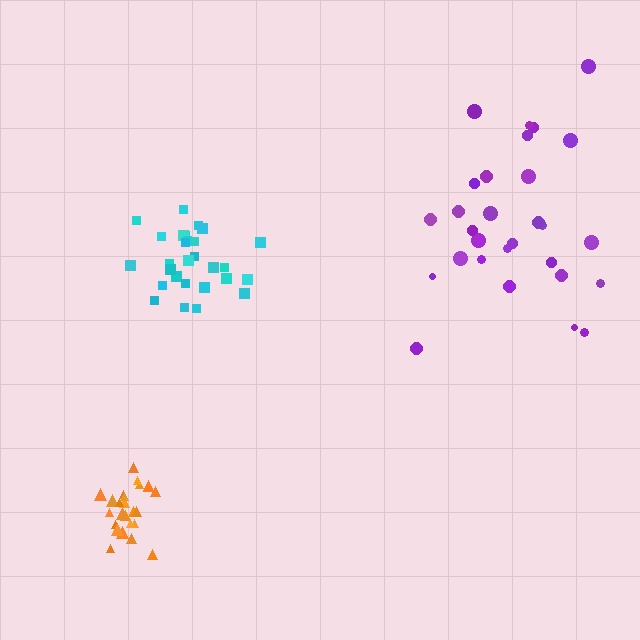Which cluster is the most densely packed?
Orange.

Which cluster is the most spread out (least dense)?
Purple.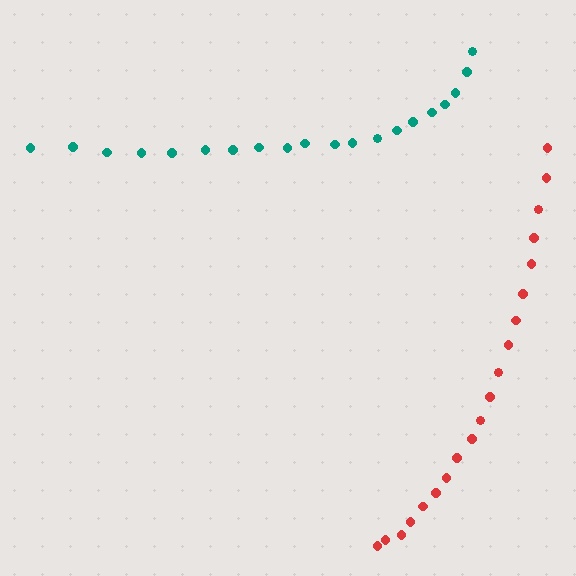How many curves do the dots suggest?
There are 2 distinct paths.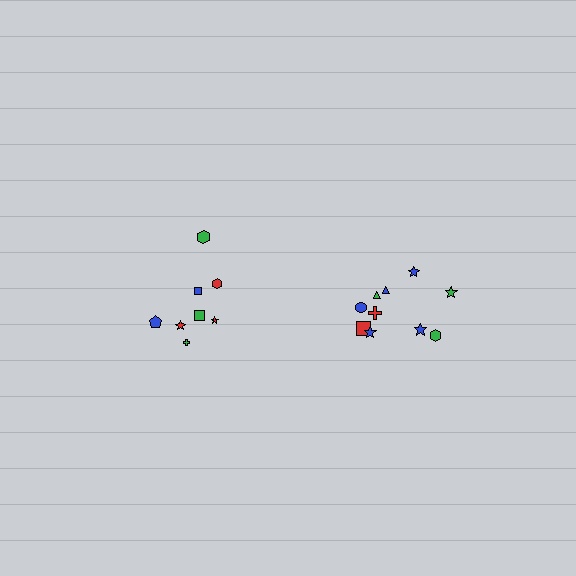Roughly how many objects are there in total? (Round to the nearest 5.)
Roughly 20 objects in total.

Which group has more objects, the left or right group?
The right group.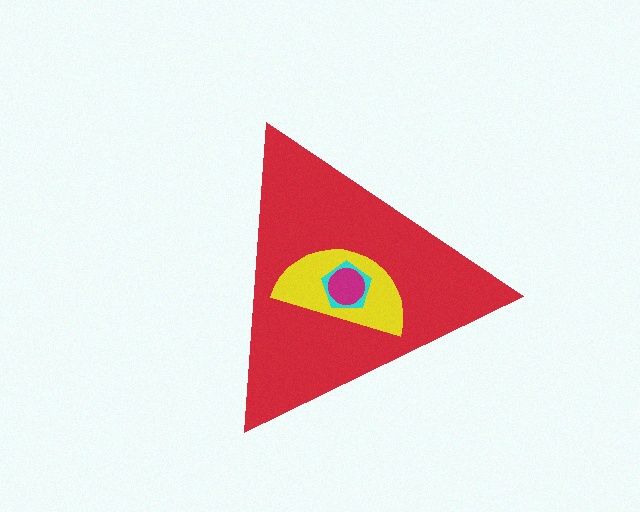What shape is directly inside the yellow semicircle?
The cyan pentagon.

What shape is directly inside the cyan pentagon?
The magenta circle.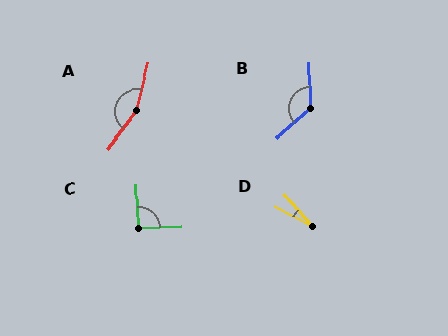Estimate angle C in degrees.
Approximately 91 degrees.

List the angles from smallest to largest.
D (21°), C (91°), B (131°), A (156°).